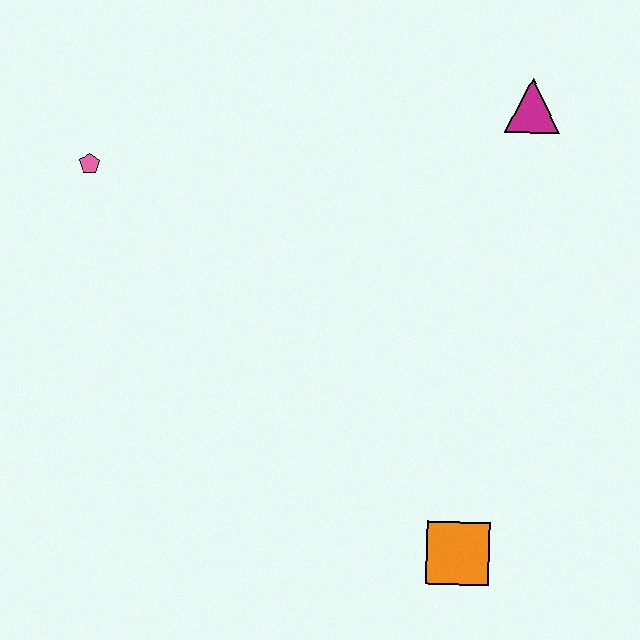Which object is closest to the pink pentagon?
The magenta triangle is closest to the pink pentagon.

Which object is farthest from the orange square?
The pink pentagon is farthest from the orange square.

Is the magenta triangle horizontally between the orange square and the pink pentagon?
No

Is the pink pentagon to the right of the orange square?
No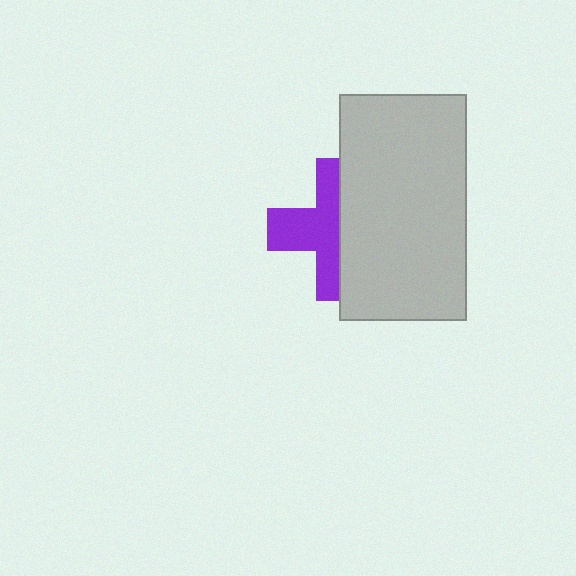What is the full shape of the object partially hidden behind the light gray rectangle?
The partially hidden object is a purple cross.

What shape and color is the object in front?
The object in front is a light gray rectangle.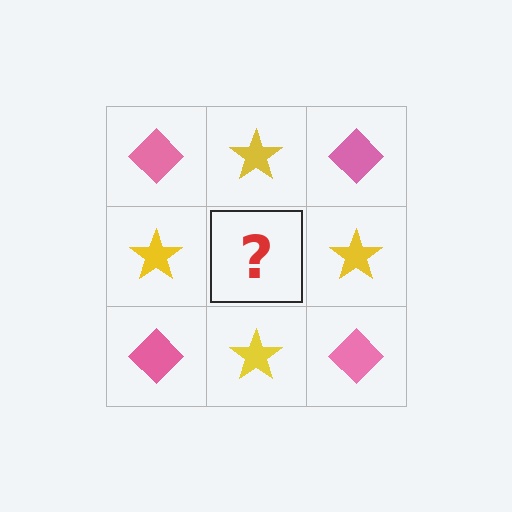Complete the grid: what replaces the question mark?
The question mark should be replaced with a pink diamond.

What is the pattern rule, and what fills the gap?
The rule is that it alternates pink diamond and yellow star in a checkerboard pattern. The gap should be filled with a pink diamond.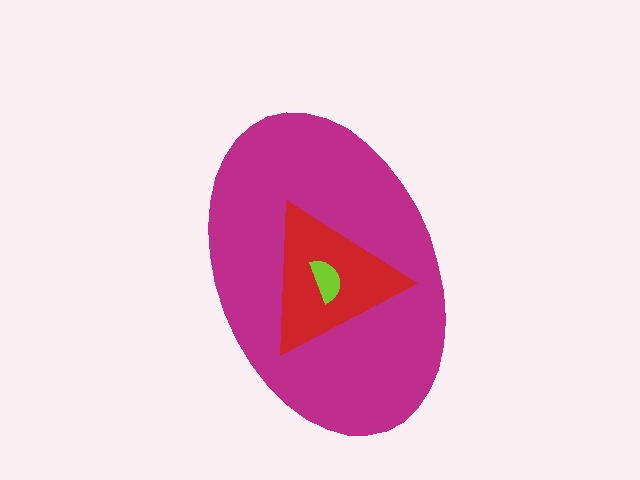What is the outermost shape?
The magenta ellipse.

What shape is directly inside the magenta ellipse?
The red triangle.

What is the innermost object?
The lime semicircle.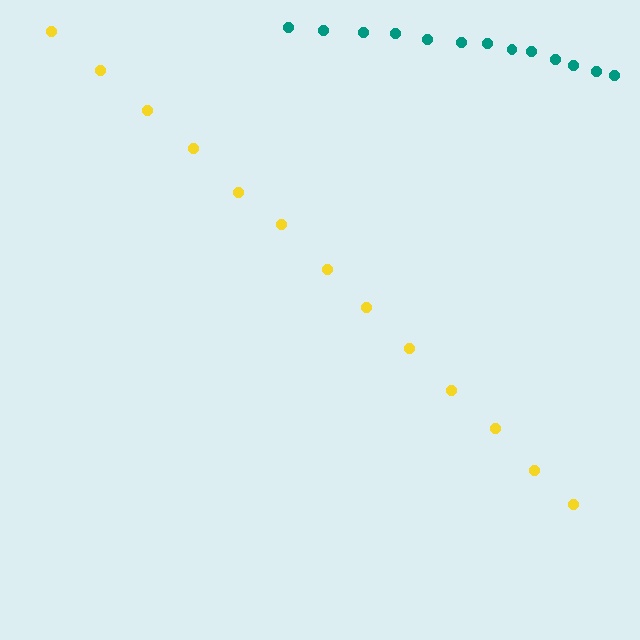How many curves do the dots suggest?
There are 2 distinct paths.